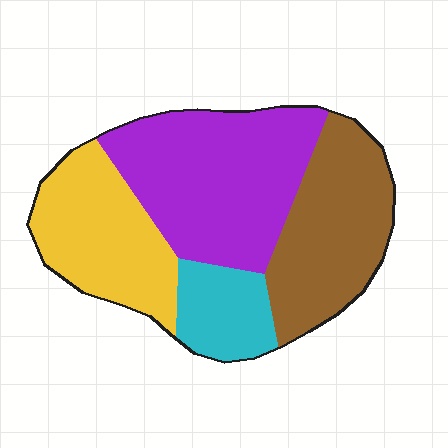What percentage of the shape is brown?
Brown covers 27% of the shape.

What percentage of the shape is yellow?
Yellow takes up about one quarter (1/4) of the shape.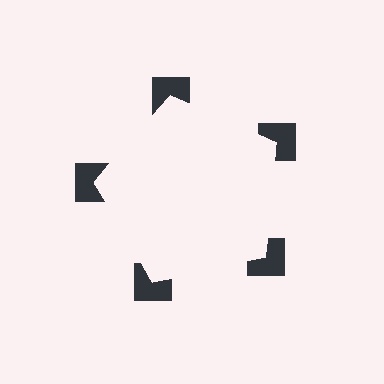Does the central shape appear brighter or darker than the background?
It typically appears slightly brighter than the background, even though no actual brightness change is drawn.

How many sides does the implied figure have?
5 sides.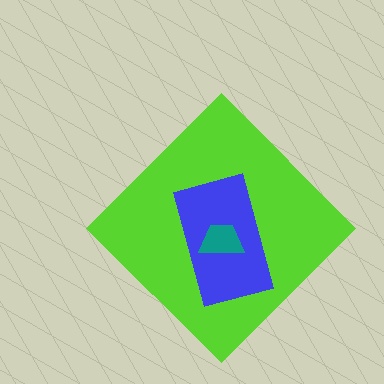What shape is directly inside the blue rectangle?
The teal trapezoid.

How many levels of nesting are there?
3.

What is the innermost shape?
The teal trapezoid.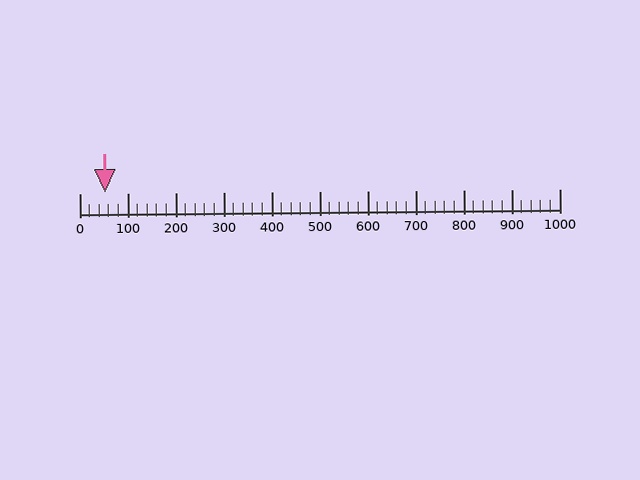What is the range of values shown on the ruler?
The ruler shows values from 0 to 1000.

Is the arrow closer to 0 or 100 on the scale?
The arrow is closer to 100.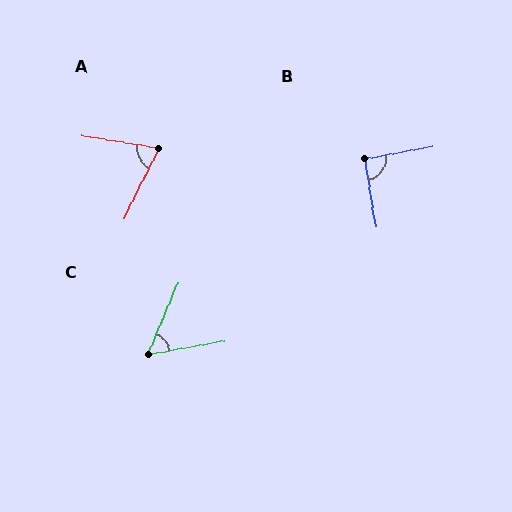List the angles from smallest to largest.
C (57°), A (73°), B (91°).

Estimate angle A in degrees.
Approximately 73 degrees.